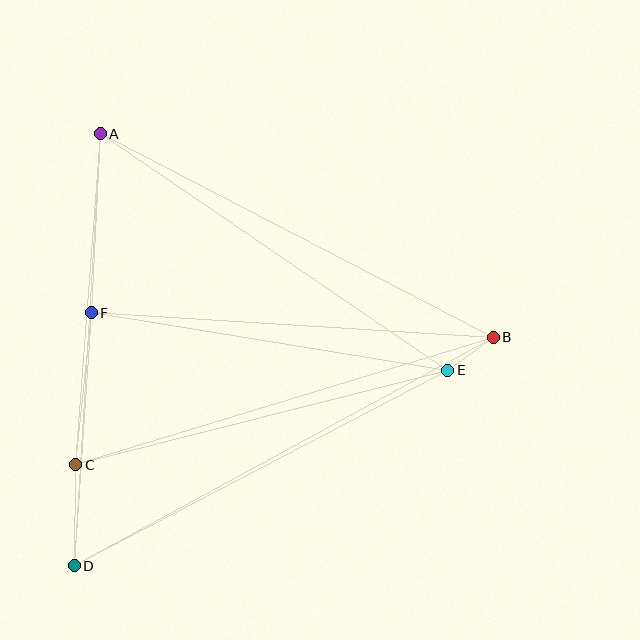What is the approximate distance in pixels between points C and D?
The distance between C and D is approximately 101 pixels.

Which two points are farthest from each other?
Points B and D are farthest from each other.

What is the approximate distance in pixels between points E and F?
The distance between E and F is approximately 361 pixels.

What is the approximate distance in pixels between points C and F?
The distance between C and F is approximately 153 pixels.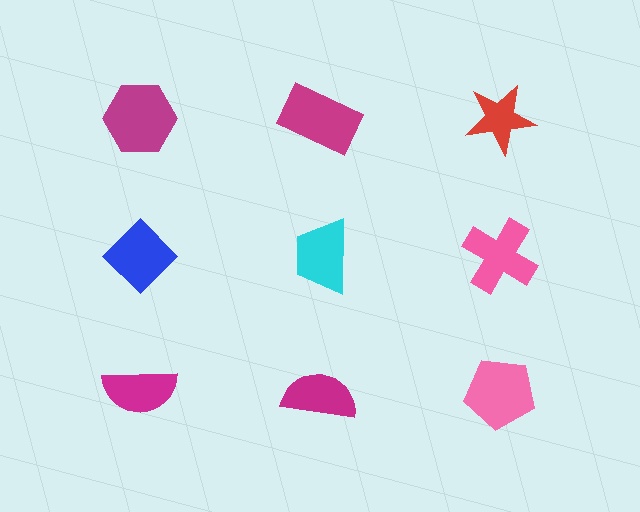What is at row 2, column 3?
A pink cross.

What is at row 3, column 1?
A magenta semicircle.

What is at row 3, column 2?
A magenta semicircle.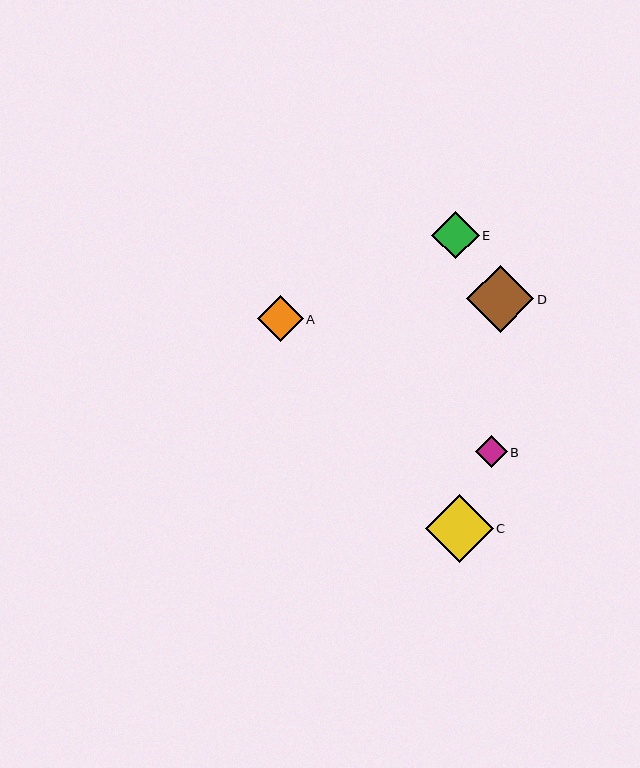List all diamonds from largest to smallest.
From largest to smallest: C, D, E, A, B.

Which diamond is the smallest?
Diamond B is the smallest with a size of approximately 32 pixels.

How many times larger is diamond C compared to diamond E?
Diamond C is approximately 1.4 times the size of diamond E.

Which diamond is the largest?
Diamond C is the largest with a size of approximately 68 pixels.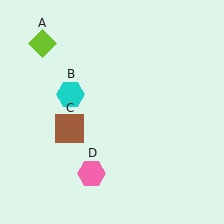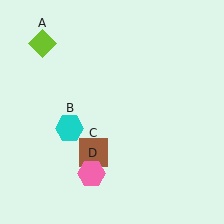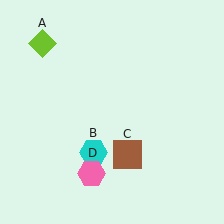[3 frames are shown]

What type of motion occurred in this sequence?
The cyan hexagon (object B), brown square (object C) rotated counterclockwise around the center of the scene.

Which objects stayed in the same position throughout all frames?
Lime diamond (object A) and pink hexagon (object D) remained stationary.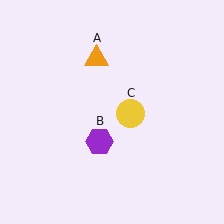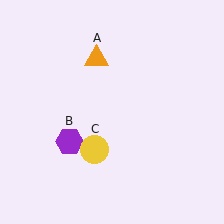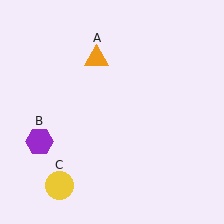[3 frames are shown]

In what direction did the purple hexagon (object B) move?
The purple hexagon (object B) moved left.